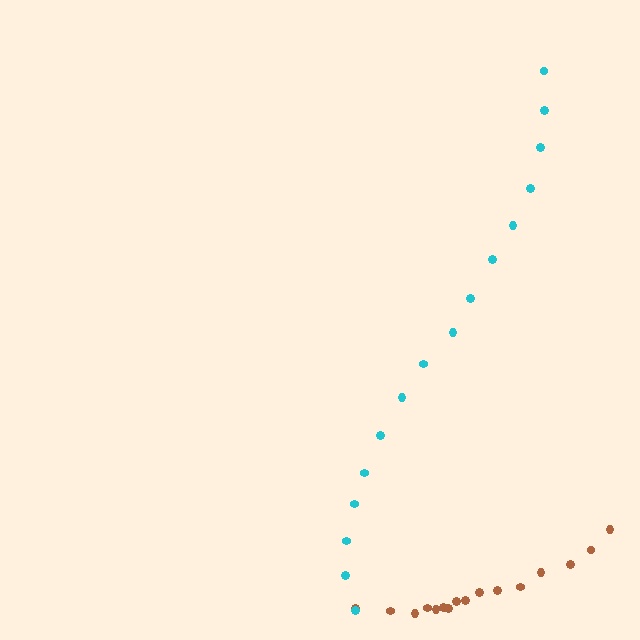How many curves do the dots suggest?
There are 2 distinct paths.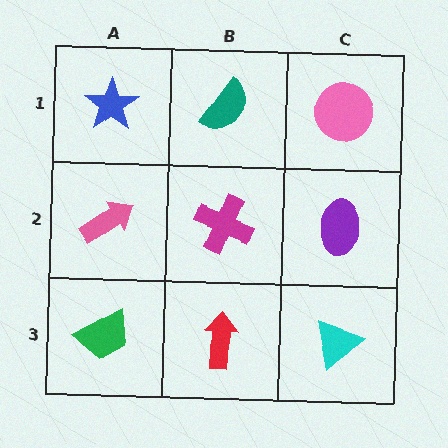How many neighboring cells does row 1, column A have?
2.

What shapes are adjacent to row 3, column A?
A pink arrow (row 2, column A), a red arrow (row 3, column B).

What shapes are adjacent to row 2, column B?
A teal semicircle (row 1, column B), a red arrow (row 3, column B), a pink arrow (row 2, column A), a purple ellipse (row 2, column C).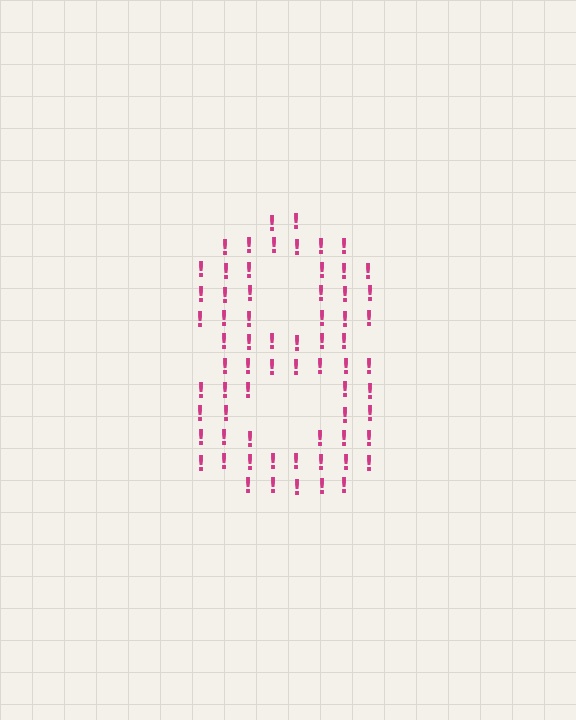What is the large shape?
The large shape is the digit 8.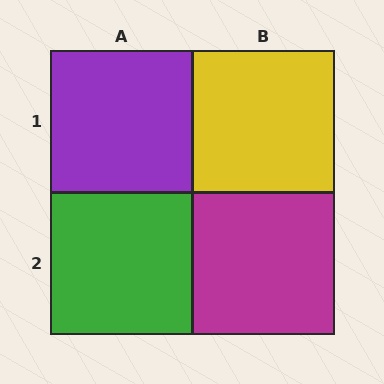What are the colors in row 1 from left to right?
Purple, yellow.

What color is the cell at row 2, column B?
Magenta.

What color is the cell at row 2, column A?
Green.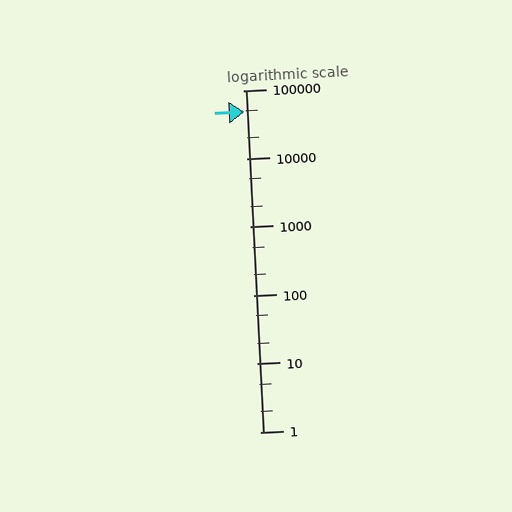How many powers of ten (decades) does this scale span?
The scale spans 5 decades, from 1 to 100000.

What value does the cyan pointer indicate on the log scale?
The pointer indicates approximately 49000.